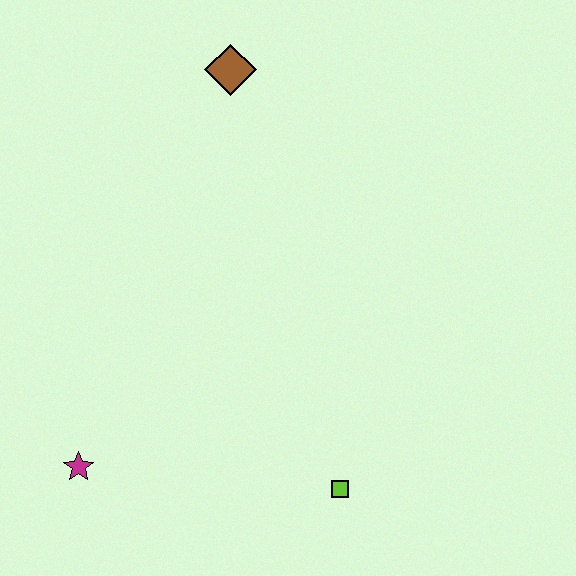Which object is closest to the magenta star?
The lime square is closest to the magenta star.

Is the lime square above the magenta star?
No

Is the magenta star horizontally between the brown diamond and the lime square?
No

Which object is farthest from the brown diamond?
The lime square is farthest from the brown diamond.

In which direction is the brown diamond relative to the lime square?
The brown diamond is above the lime square.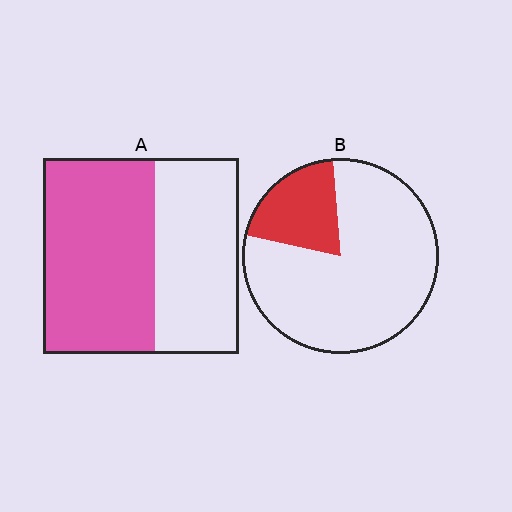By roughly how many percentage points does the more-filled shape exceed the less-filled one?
By roughly 35 percentage points (A over B).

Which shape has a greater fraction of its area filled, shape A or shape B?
Shape A.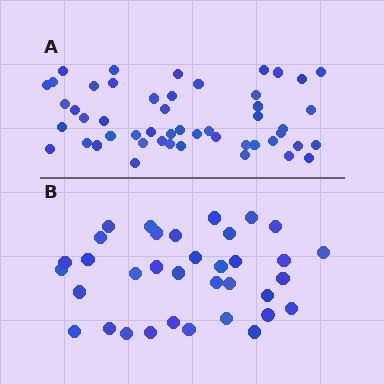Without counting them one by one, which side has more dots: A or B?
Region A (the top region) has more dots.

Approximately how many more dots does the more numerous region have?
Region A has approximately 15 more dots than region B.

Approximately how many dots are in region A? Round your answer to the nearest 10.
About 50 dots.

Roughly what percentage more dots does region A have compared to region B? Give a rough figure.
About 45% more.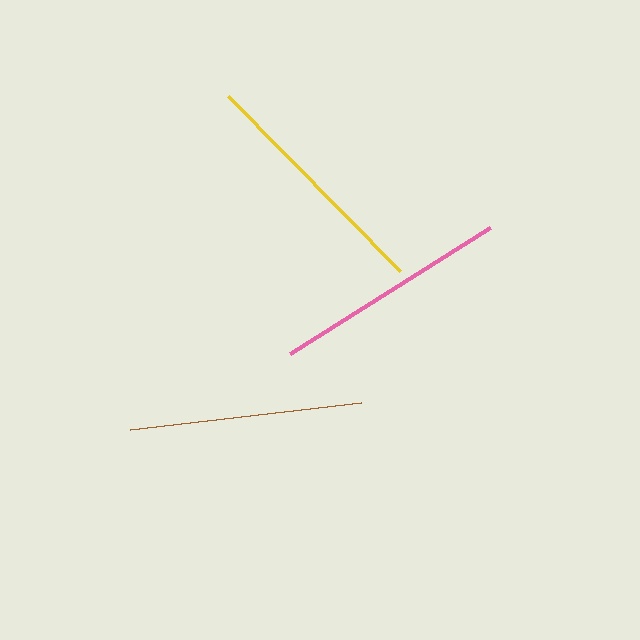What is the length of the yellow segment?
The yellow segment is approximately 245 pixels long.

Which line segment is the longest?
The yellow line is the longest at approximately 245 pixels.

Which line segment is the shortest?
The brown line is the shortest at approximately 232 pixels.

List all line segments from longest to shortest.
From longest to shortest: yellow, pink, brown.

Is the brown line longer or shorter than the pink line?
The pink line is longer than the brown line.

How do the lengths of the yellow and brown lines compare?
The yellow and brown lines are approximately the same length.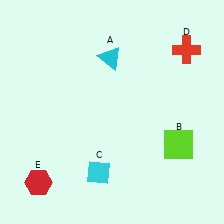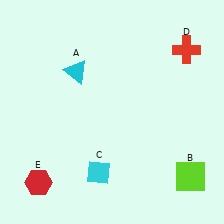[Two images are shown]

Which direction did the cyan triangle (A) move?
The cyan triangle (A) moved left.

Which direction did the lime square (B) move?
The lime square (B) moved down.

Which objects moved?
The objects that moved are: the cyan triangle (A), the lime square (B).